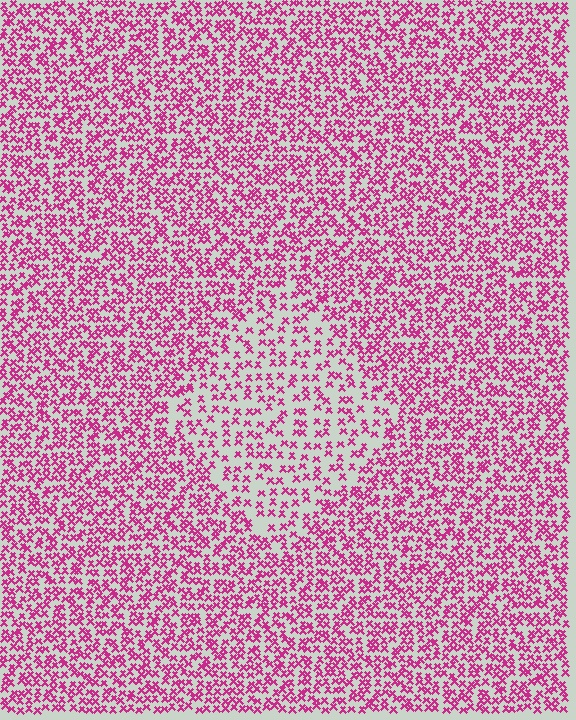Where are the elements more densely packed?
The elements are more densely packed outside the diamond boundary.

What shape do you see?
I see a diamond.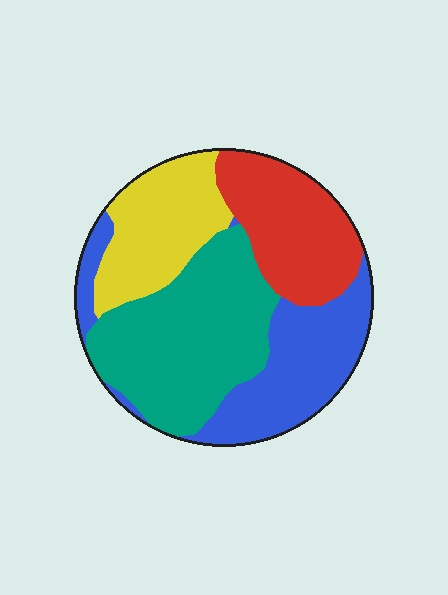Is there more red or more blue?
Blue.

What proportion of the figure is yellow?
Yellow covers about 20% of the figure.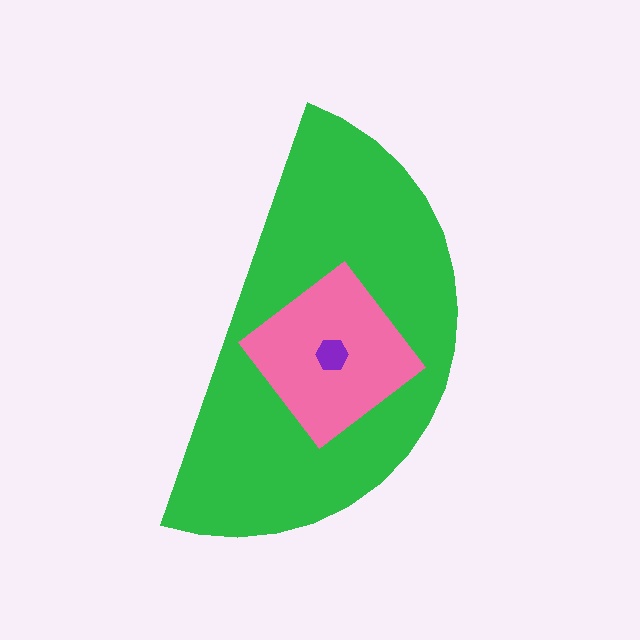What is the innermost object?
The purple hexagon.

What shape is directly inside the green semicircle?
The pink diamond.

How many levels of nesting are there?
3.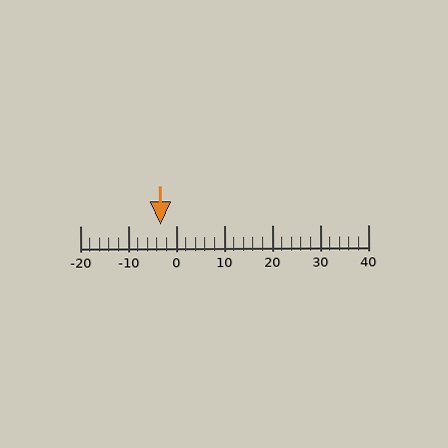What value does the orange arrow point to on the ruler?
The orange arrow points to approximately -3.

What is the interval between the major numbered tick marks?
The major tick marks are spaced 10 units apart.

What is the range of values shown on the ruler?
The ruler shows values from -20 to 40.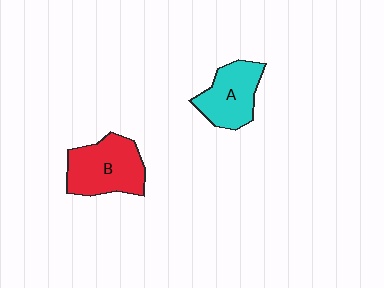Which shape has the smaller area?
Shape A (cyan).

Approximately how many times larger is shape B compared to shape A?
Approximately 1.2 times.